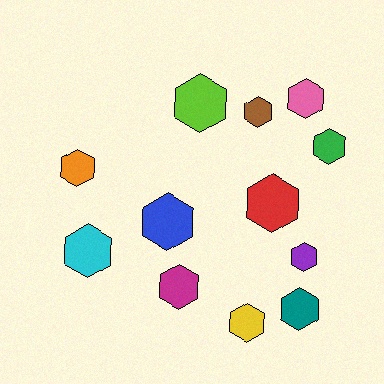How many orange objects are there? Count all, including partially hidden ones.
There is 1 orange object.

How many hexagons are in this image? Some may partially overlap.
There are 12 hexagons.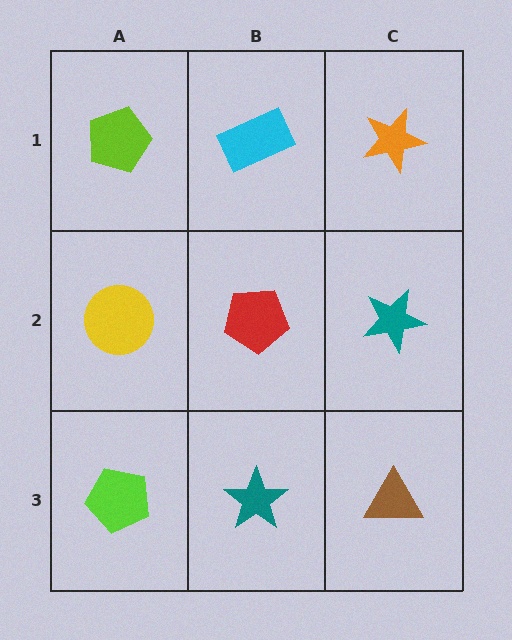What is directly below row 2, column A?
A lime pentagon.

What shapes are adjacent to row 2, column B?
A cyan rectangle (row 1, column B), a teal star (row 3, column B), a yellow circle (row 2, column A), a teal star (row 2, column C).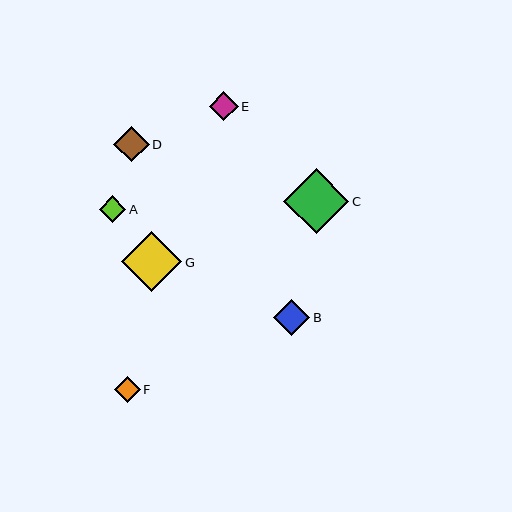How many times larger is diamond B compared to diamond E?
Diamond B is approximately 1.2 times the size of diamond E.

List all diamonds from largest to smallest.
From largest to smallest: C, G, B, D, E, A, F.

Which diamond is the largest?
Diamond C is the largest with a size of approximately 65 pixels.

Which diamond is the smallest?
Diamond F is the smallest with a size of approximately 26 pixels.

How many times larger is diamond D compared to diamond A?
Diamond D is approximately 1.4 times the size of diamond A.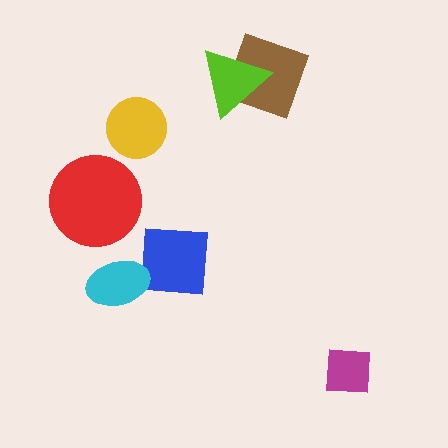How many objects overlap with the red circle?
0 objects overlap with the red circle.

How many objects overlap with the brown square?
1 object overlaps with the brown square.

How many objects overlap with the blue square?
1 object overlaps with the blue square.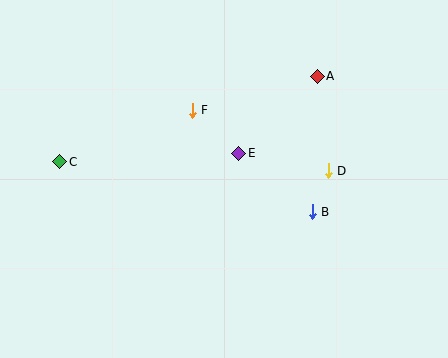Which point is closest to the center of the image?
Point E at (239, 153) is closest to the center.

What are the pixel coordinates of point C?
Point C is at (60, 162).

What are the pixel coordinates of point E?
Point E is at (239, 153).